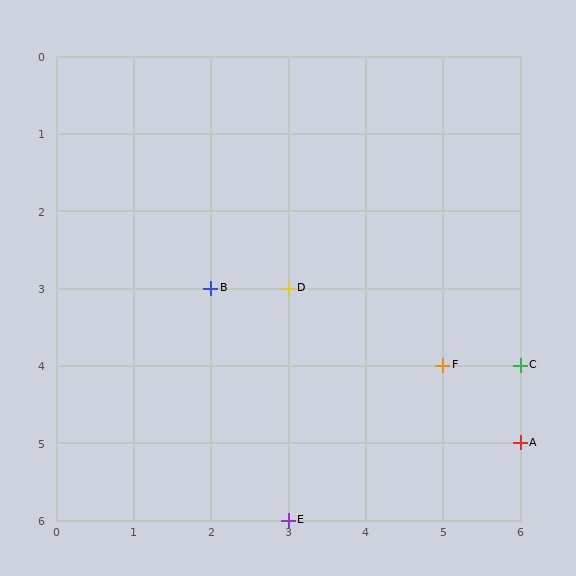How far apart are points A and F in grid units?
Points A and F are 1 column and 1 row apart (about 1.4 grid units diagonally).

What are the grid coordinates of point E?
Point E is at grid coordinates (3, 6).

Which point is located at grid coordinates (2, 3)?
Point B is at (2, 3).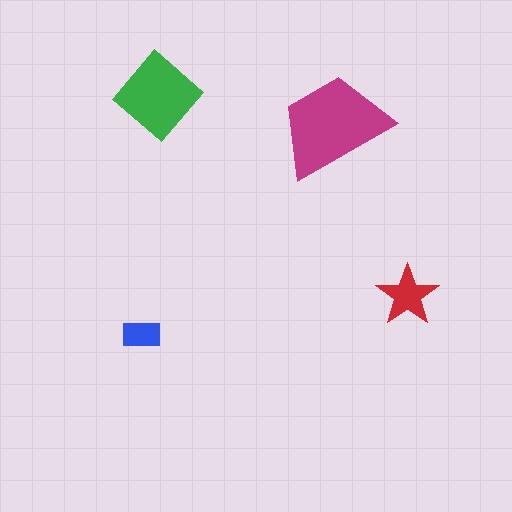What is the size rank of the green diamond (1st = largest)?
2nd.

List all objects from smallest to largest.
The blue rectangle, the red star, the green diamond, the magenta trapezoid.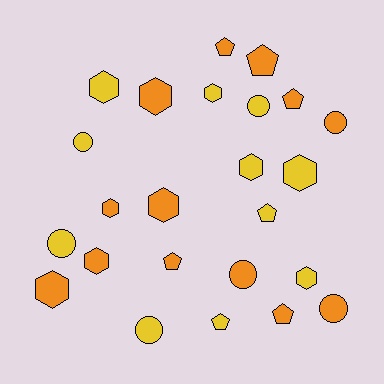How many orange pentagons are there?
There are 5 orange pentagons.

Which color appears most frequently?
Orange, with 13 objects.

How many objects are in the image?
There are 24 objects.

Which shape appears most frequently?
Hexagon, with 10 objects.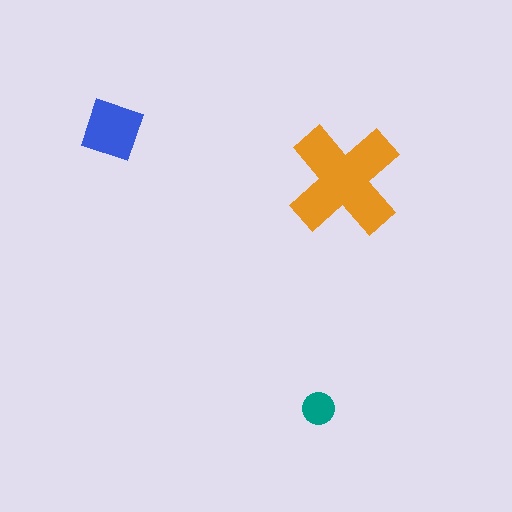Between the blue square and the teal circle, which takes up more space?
The blue square.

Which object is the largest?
The orange cross.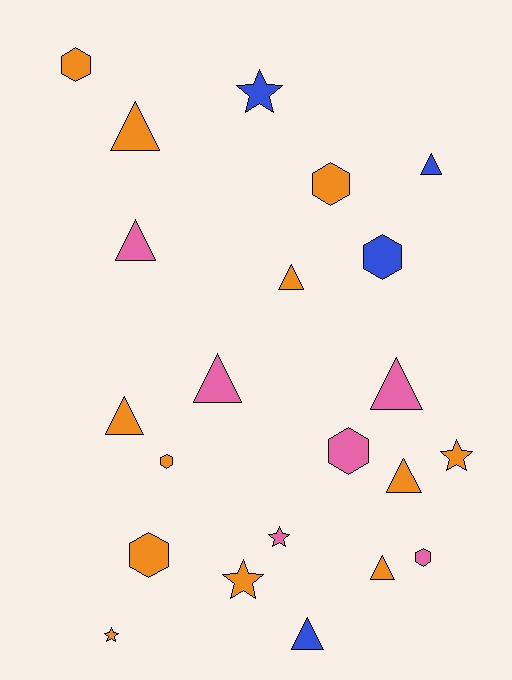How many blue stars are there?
There is 1 blue star.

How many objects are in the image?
There are 22 objects.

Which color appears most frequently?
Orange, with 12 objects.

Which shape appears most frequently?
Triangle, with 10 objects.